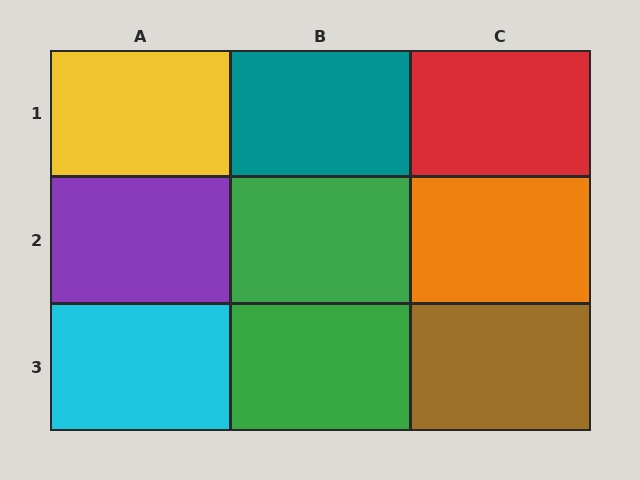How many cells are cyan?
1 cell is cyan.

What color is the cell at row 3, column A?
Cyan.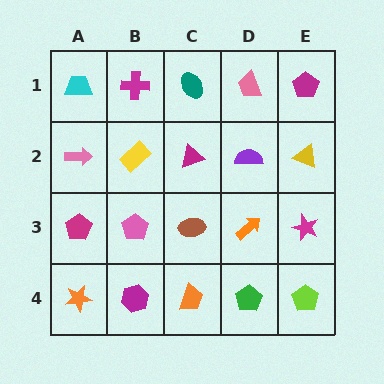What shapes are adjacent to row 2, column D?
A pink trapezoid (row 1, column D), an orange arrow (row 3, column D), a magenta triangle (row 2, column C), a yellow triangle (row 2, column E).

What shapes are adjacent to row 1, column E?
A yellow triangle (row 2, column E), a pink trapezoid (row 1, column D).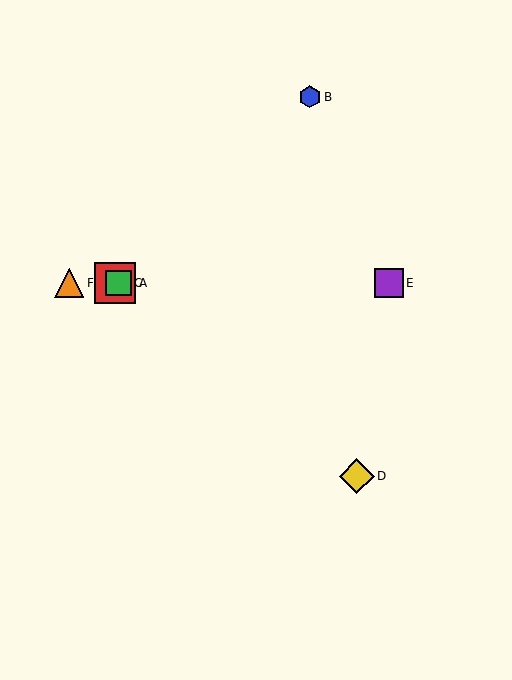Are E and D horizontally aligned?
No, E is at y≈283 and D is at y≈476.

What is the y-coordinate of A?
Object A is at y≈283.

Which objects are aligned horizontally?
Objects A, C, E, F are aligned horizontally.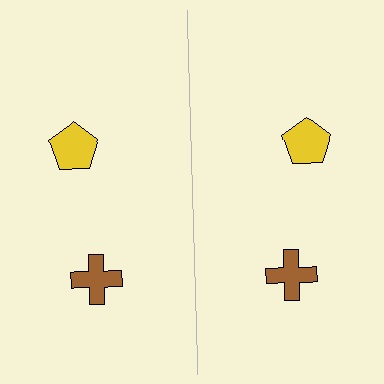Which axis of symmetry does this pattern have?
The pattern has a vertical axis of symmetry running through the center of the image.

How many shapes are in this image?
There are 4 shapes in this image.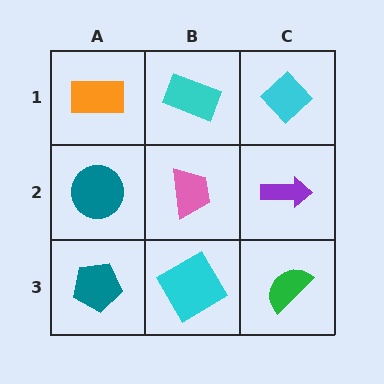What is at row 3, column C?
A green semicircle.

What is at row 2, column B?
A pink trapezoid.